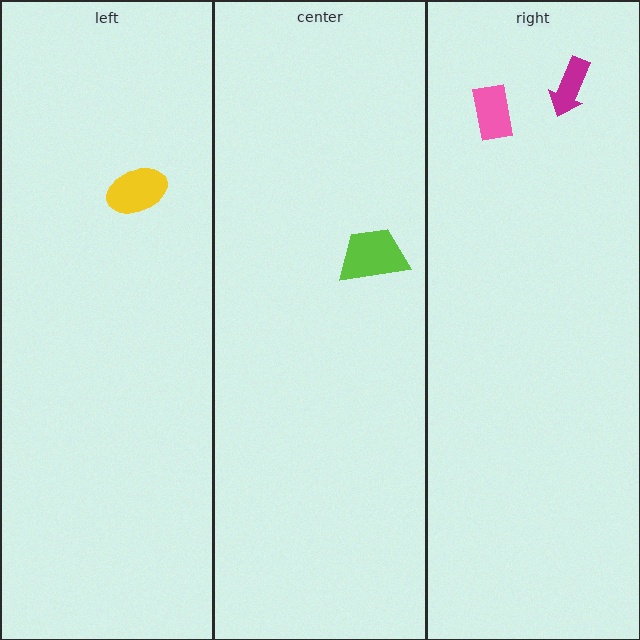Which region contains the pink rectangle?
The right region.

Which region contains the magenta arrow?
The right region.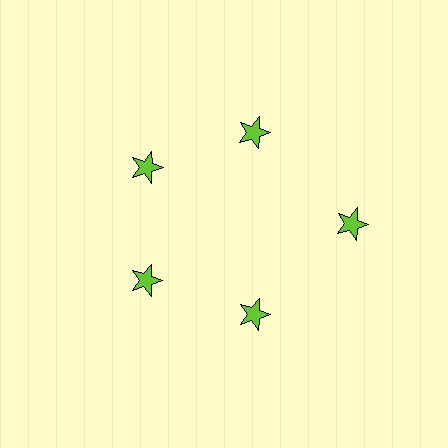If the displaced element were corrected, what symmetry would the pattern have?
It would have 5-fold rotational symmetry — the pattern would map onto itself every 72 degrees.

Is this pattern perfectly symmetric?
No. The 5 lime stars are arranged in a ring, but one element near the 3 o'clock position is pushed outward from the center, breaking the 5-fold rotational symmetry.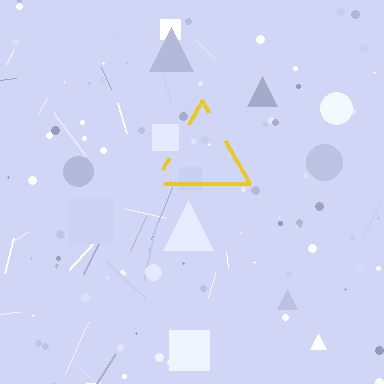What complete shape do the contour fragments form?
The contour fragments form a triangle.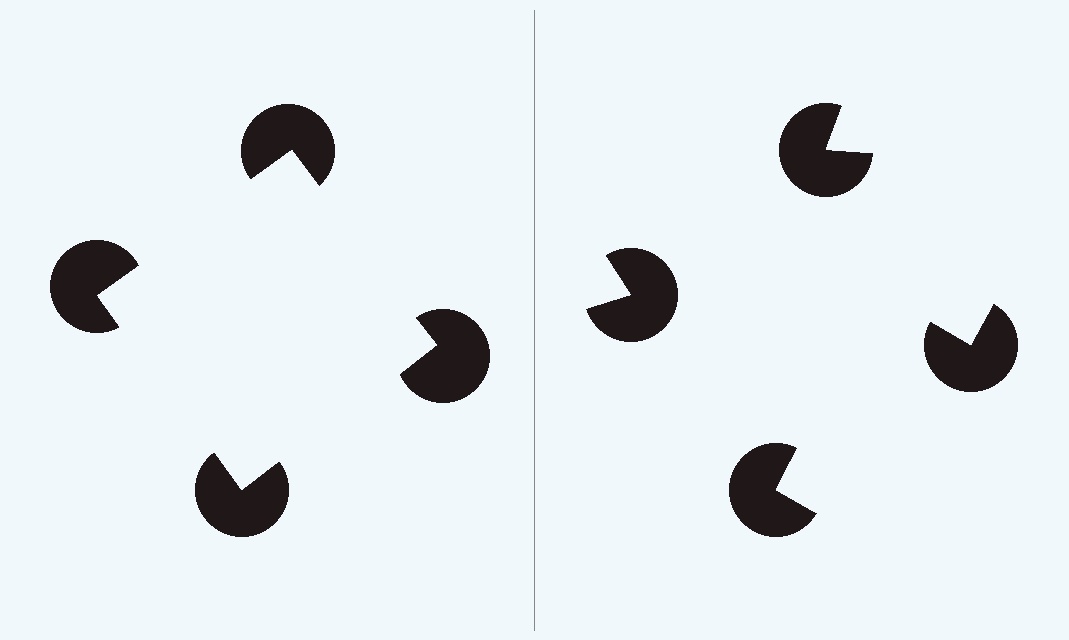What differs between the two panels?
The pac-man discs are positioned identically on both sides; only the wedge orientations differ. On the left they align to a square; on the right they are misaligned.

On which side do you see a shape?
An illusory square appears on the left side. On the right side the wedge cuts are rotated, so no coherent shape forms.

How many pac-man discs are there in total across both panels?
8 — 4 on each side.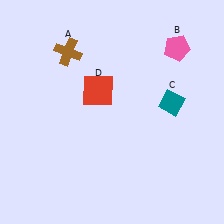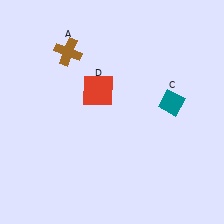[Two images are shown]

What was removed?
The pink pentagon (B) was removed in Image 2.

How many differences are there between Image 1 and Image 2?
There is 1 difference between the two images.